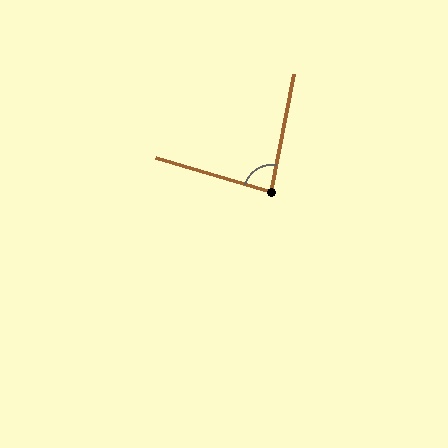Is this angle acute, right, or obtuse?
It is acute.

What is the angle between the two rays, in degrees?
Approximately 85 degrees.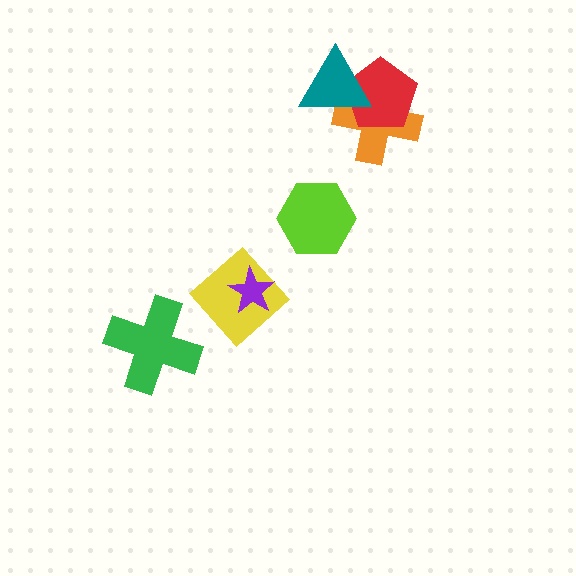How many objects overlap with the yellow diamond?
1 object overlaps with the yellow diamond.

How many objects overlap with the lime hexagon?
0 objects overlap with the lime hexagon.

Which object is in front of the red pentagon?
The teal triangle is in front of the red pentagon.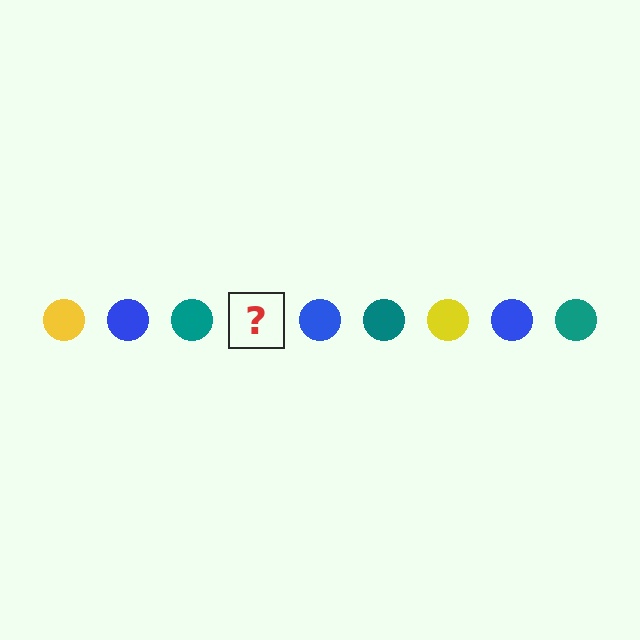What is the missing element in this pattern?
The missing element is a yellow circle.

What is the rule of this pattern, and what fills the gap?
The rule is that the pattern cycles through yellow, blue, teal circles. The gap should be filled with a yellow circle.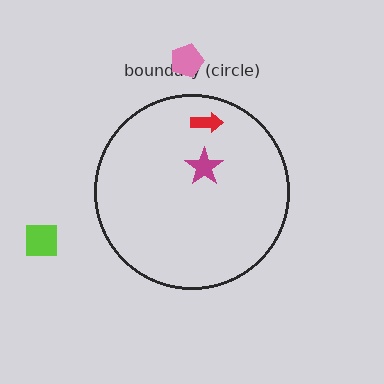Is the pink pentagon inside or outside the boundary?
Outside.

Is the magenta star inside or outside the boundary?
Inside.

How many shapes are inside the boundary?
2 inside, 2 outside.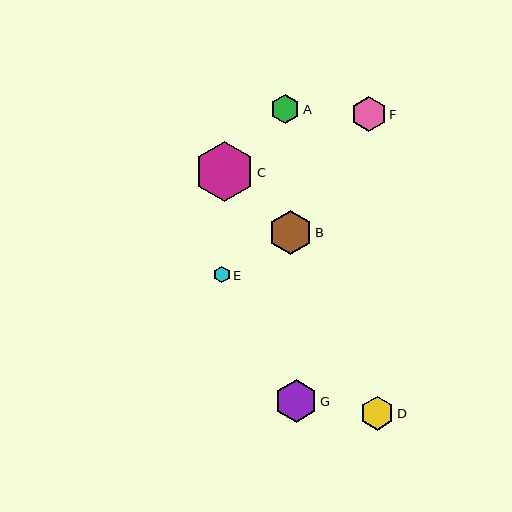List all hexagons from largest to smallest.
From largest to smallest: C, B, G, F, D, A, E.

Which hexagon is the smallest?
Hexagon E is the smallest with a size of approximately 17 pixels.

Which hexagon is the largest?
Hexagon C is the largest with a size of approximately 59 pixels.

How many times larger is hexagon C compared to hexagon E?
Hexagon C is approximately 3.6 times the size of hexagon E.